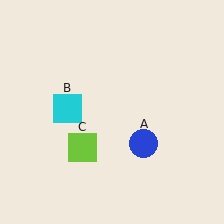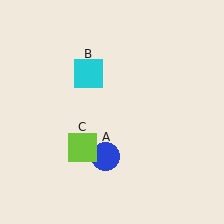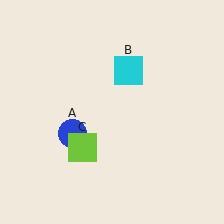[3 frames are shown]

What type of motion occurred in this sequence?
The blue circle (object A), cyan square (object B) rotated clockwise around the center of the scene.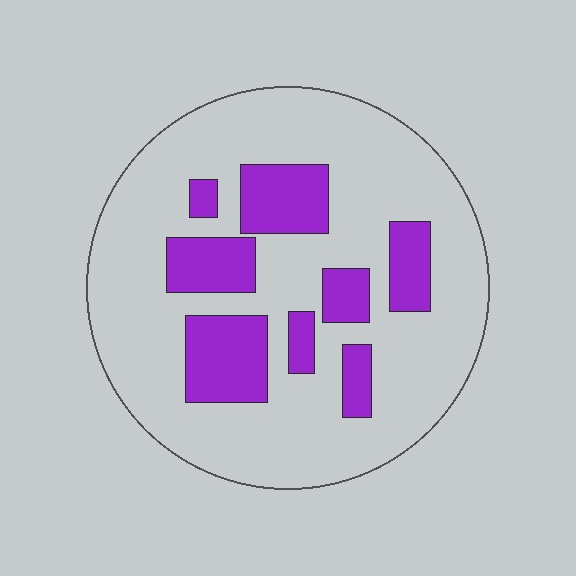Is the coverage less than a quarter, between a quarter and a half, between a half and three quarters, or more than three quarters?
Less than a quarter.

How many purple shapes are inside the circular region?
8.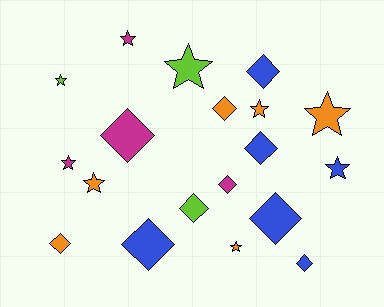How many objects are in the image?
There are 19 objects.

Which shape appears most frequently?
Diamond, with 10 objects.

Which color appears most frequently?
Orange, with 6 objects.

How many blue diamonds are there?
There are 5 blue diamonds.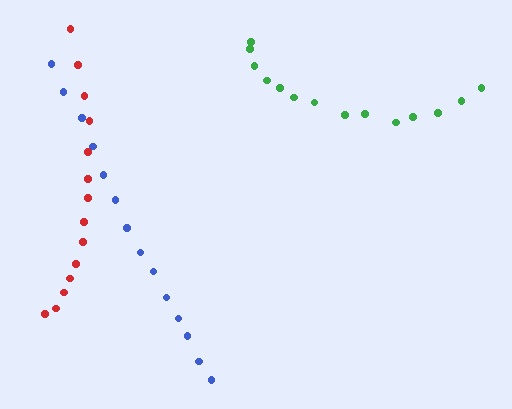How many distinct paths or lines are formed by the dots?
There are 3 distinct paths.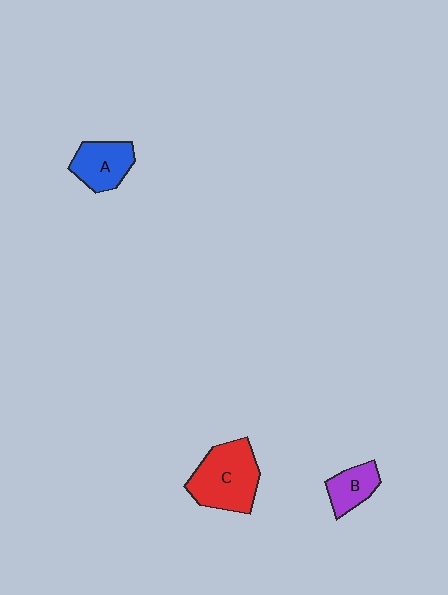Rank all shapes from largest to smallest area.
From largest to smallest: C (red), A (blue), B (purple).